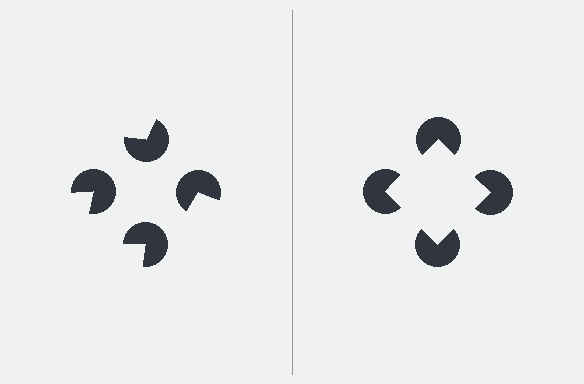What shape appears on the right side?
An illusory square.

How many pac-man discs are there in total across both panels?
8 — 4 on each side.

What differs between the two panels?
The pac-man discs are positioned identically on both sides; only the wedge orientations differ. On the right they align to a square; on the left they are misaligned.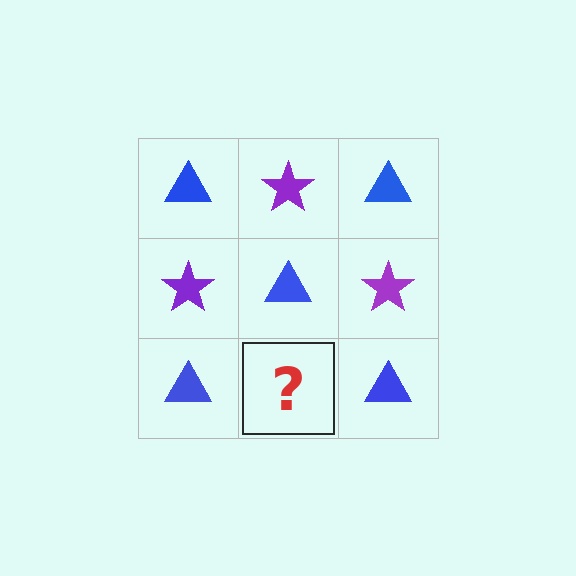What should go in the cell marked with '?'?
The missing cell should contain a purple star.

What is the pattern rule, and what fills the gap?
The rule is that it alternates blue triangle and purple star in a checkerboard pattern. The gap should be filled with a purple star.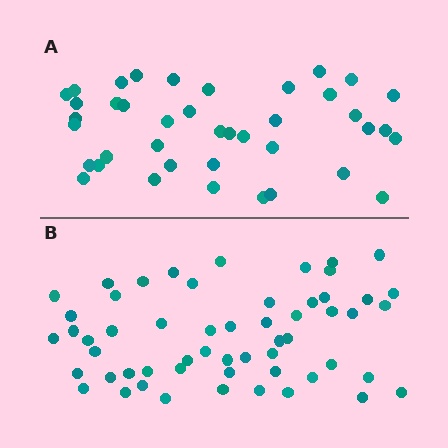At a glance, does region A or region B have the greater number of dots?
Region B (the bottom region) has more dots.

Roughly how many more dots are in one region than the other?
Region B has approximately 15 more dots than region A.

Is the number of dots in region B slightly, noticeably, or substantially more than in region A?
Region B has noticeably more, but not dramatically so. The ratio is roughly 1.4 to 1.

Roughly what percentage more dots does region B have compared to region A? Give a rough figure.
About 40% more.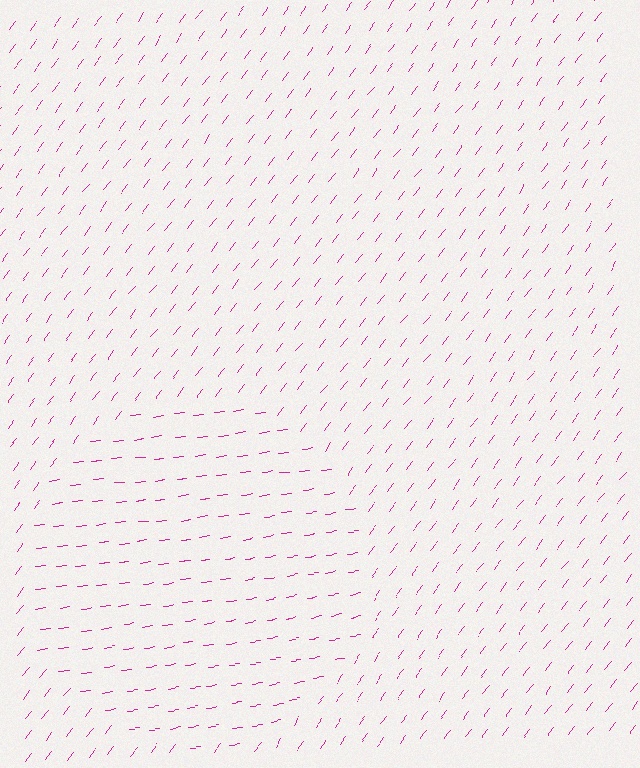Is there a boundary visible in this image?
Yes, there is a texture boundary formed by a change in line orientation.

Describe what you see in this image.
The image is filled with small magenta line segments. A circle region in the image has lines oriented differently from the surrounding lines, creating a visible texture boundary.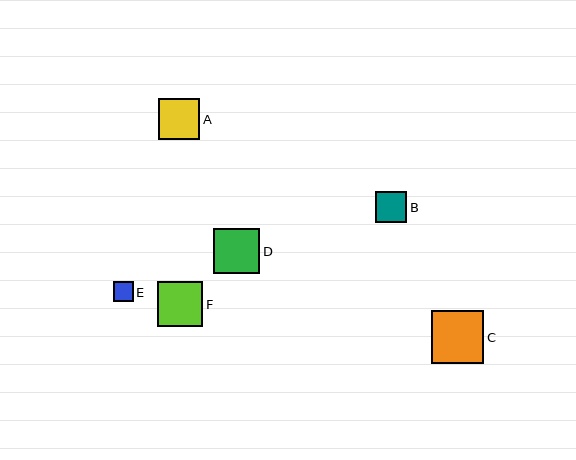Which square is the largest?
Square C is the largest with a size of approximately 53 pixels.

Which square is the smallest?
Square E is the smallest with a size of approximately 19 pixels.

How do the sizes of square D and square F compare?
Square D and square F are approximately the same size.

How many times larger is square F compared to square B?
Square F is approximately 1.5 times the size of square B.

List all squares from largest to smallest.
From largest to smallest: C, D, F, A, B, E.